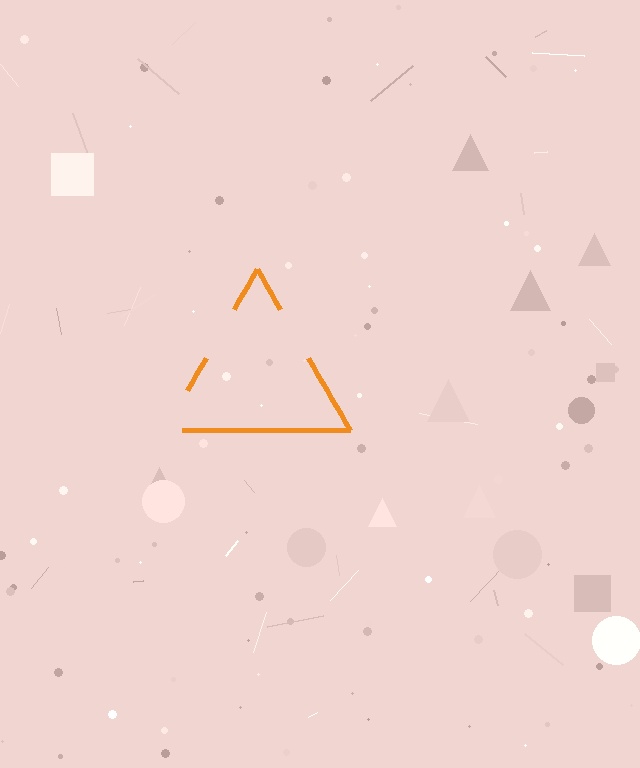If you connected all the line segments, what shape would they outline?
They would outline a triangle.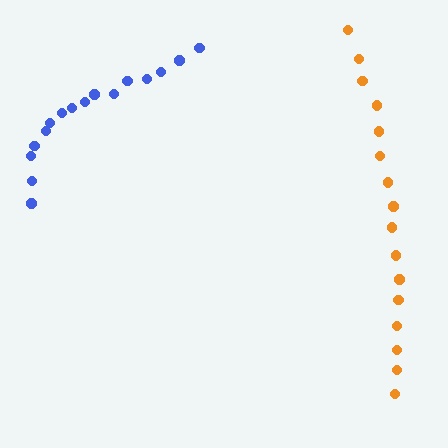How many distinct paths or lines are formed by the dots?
There are 2 distinct paths.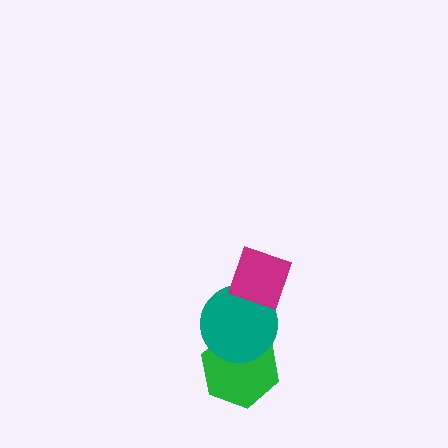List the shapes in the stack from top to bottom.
From top to bottom: the magenta diamond, the teal circle, the green hexagon.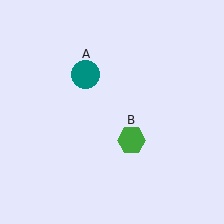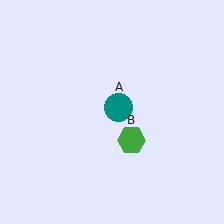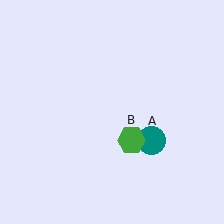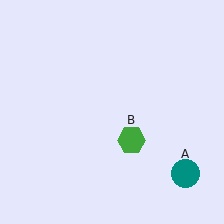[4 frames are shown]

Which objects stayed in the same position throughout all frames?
Green hexagon (object B) remained stationary.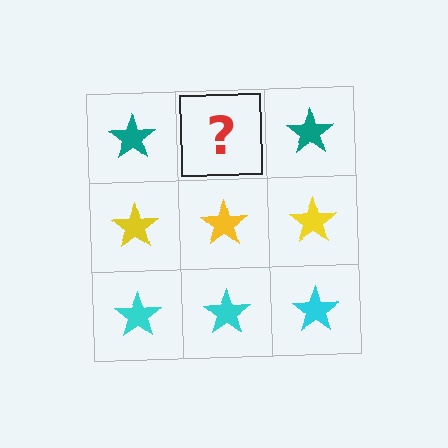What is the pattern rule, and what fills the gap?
The rule is that each row has a consistent color. The gap should be filled with a teal star.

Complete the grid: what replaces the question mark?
The question mark should be replaced with a teal star.